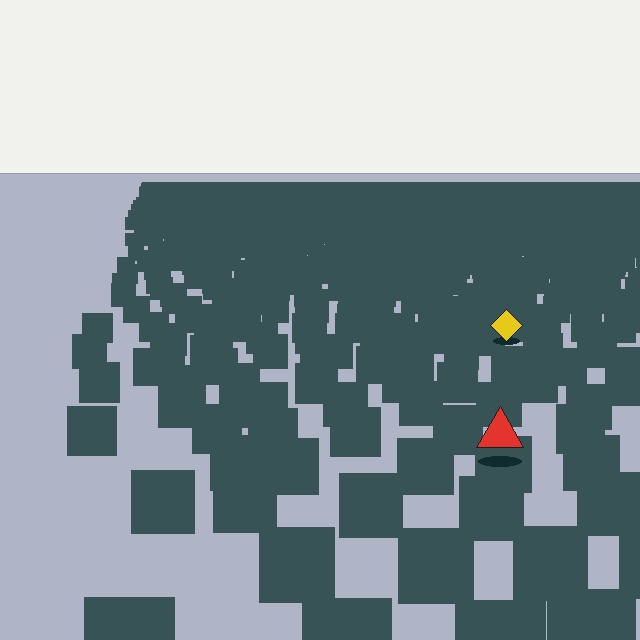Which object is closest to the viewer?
The red triangle is closest. The texture marks near it are larger and more spread out.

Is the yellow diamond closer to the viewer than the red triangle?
No. The red triangle is closer — you can tell from the texture gradient: the ground texture is coarser near it.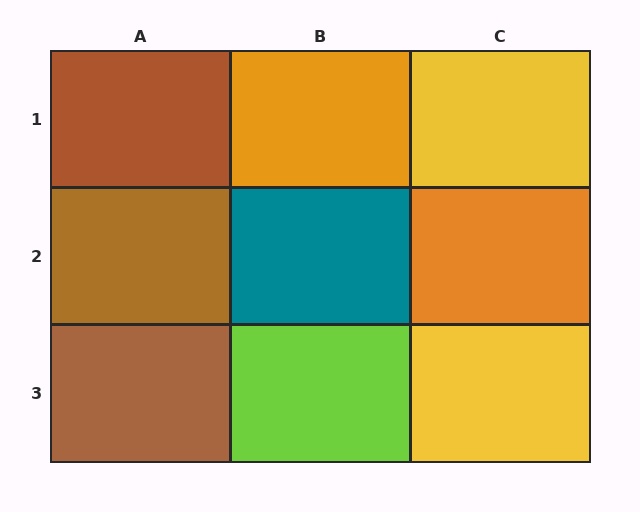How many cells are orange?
2 cells are orange.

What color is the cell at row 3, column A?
Brown.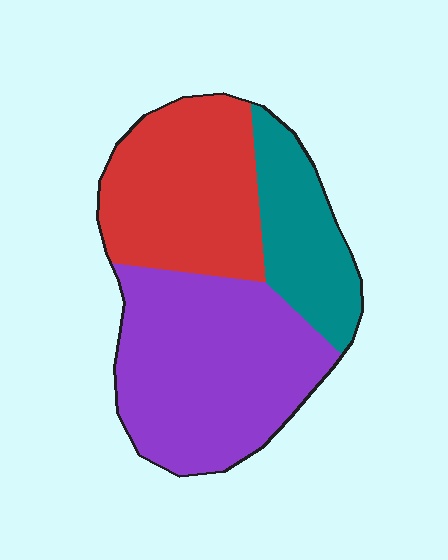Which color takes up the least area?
Teal, at roughly 20%.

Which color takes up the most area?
Purple, at roughly 45%.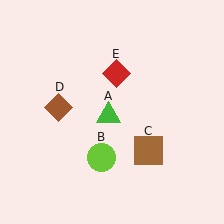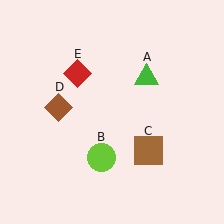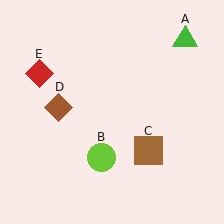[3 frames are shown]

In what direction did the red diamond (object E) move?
The red diamond (object E) moved left.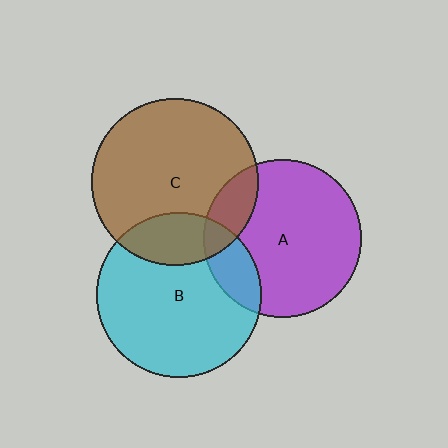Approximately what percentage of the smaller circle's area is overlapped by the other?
Approximately 15%.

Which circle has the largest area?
Circle C (brown).